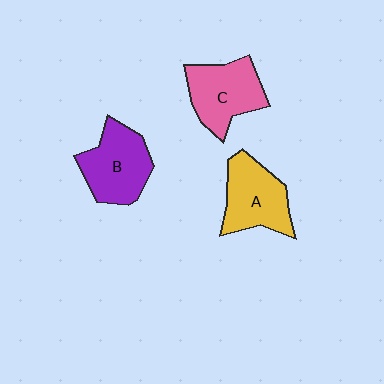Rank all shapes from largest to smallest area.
From largest to smallest: B (purple), A (yellow), C (pink).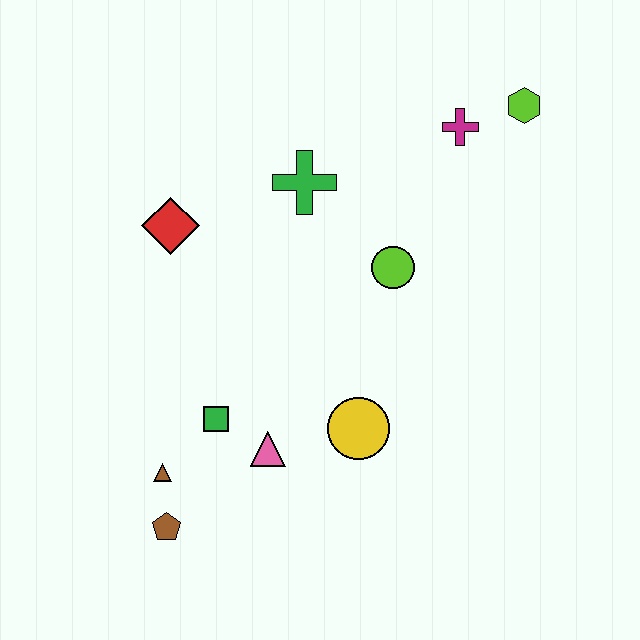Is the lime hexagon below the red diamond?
No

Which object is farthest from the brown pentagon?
The lime hexagon is farthest from the brown pentagon.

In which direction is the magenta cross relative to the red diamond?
The magenta cross is to the right of the red diamond.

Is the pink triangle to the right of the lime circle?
No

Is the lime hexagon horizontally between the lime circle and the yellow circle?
No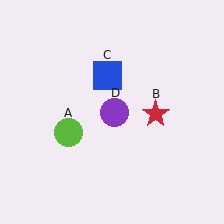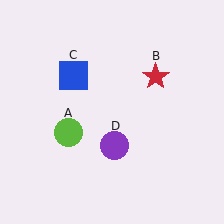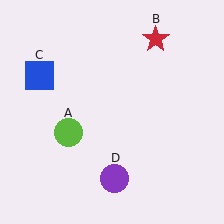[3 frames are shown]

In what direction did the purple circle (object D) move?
The purple circle (object D) moved down.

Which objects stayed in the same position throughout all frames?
Lime circle (object A) remained stationary.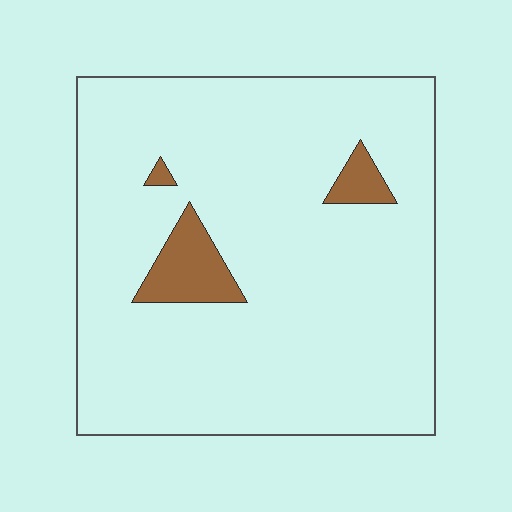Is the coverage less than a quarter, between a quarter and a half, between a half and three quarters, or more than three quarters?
Less than a quarter.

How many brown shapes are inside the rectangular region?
3.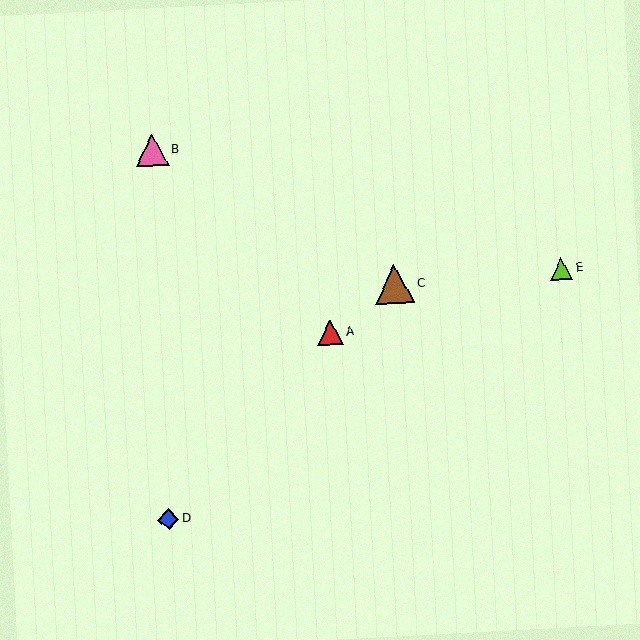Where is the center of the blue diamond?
The center of the blue diamond is at (169, 519).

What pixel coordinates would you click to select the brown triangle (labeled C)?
Click at (394, 284) to select the brown triangle C.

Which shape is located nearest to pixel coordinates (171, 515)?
The blue diamond (labeled D) at (169, 519) is nearest to that location.